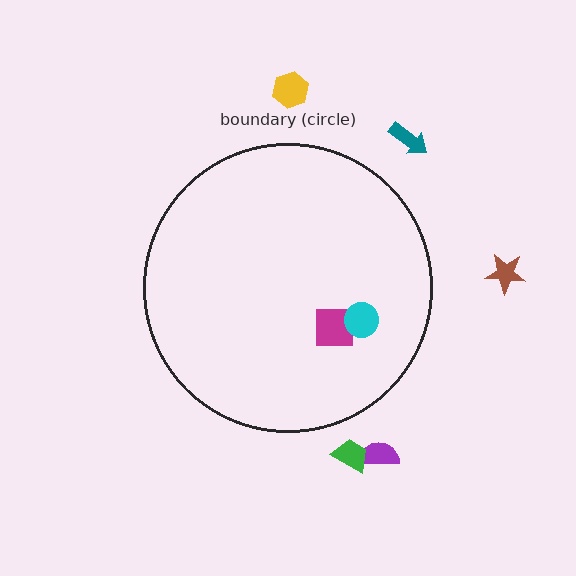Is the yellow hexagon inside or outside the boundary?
Outside.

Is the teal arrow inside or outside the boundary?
Outside.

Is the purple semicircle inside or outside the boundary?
Outside.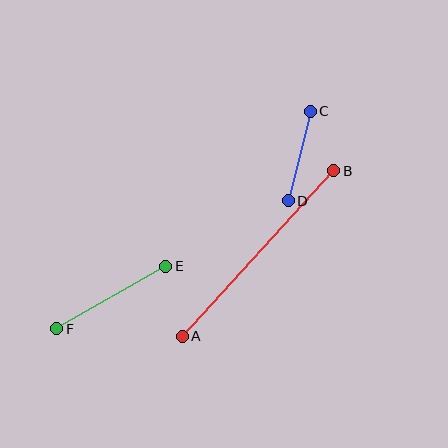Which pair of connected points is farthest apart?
Points A and B are farthest apart.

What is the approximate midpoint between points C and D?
The midpoint is at approximately (299, 156) pixels.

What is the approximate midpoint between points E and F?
The midpoint is at approximately (111, 297) pixels.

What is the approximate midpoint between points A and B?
The midpoint is at approximately (258, 253) pixels.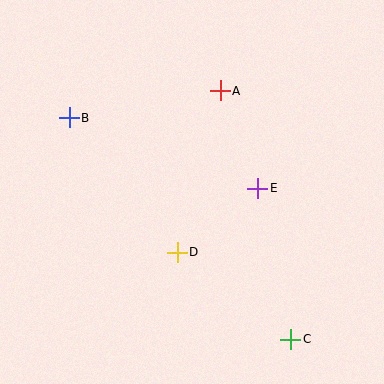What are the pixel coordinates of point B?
Point B is at (69, 118).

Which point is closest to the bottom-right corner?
Point C is closest to the bottom-right corner.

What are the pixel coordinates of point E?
Point E is at (258, 188).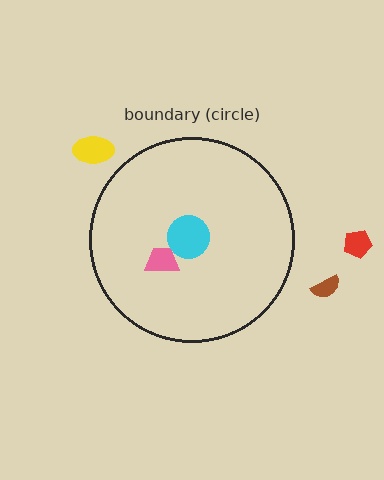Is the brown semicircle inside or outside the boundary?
Outside.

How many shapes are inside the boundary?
2 inside, 3 outside.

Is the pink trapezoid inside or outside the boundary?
Inside.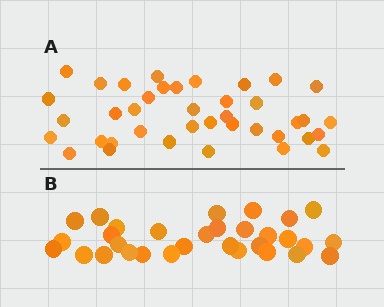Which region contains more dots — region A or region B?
Region A (the top region) has more dots.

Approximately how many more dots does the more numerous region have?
Region A has roughly 8 or so more dots than region B.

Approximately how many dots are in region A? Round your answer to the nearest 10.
About 40 dots. (The exact count is 39, which rounds to 40.)